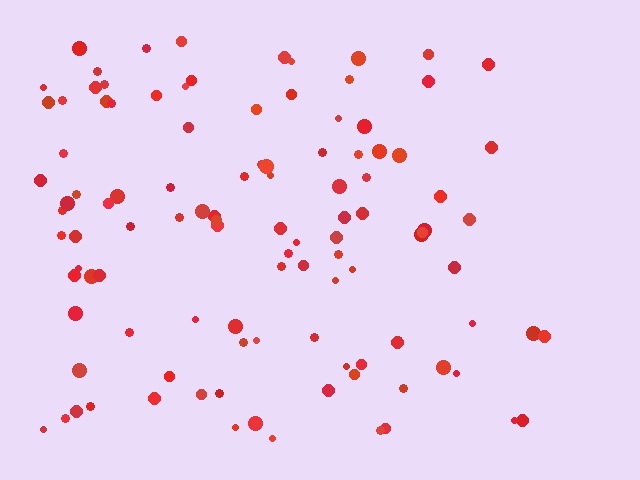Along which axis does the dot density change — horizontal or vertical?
Horizontal.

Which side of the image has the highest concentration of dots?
The left.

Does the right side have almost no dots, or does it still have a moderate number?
Still a moderate number, just noticeably fewer than the left.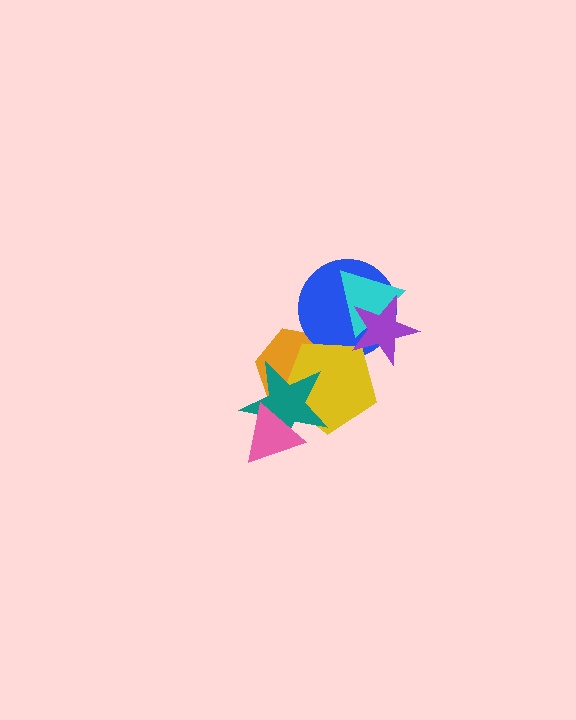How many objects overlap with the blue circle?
4 objects overlap with the blue circle.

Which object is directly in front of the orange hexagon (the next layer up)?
The blue circle is directly in front of the orange hexagon.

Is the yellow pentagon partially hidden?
Yes, it is partially covered by another shape.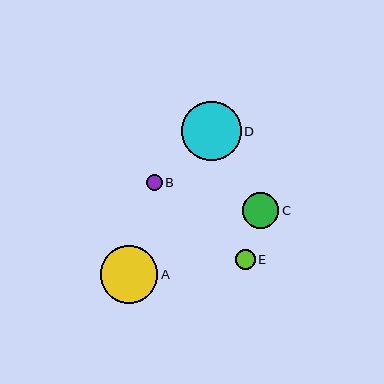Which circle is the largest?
Circle D is the largest with a size of approximately 59 pixels.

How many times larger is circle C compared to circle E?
Circle C is approximately 1.8 times the size of circle E.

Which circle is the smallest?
Circle B is the smallest with a size of approximately 16 pixels.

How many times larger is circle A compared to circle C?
Circle A is approximately 1.6 times the size of circle C.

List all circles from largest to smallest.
From largest to smallest: D, A, C, E, B.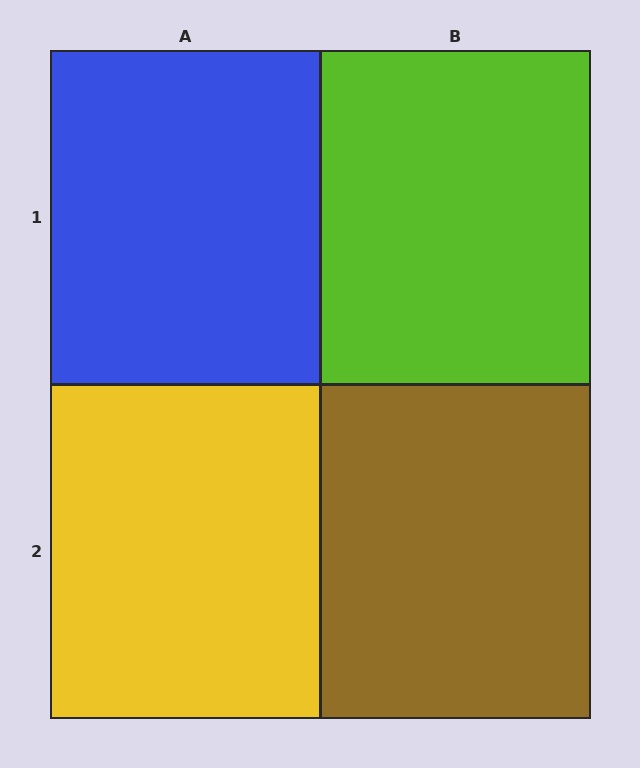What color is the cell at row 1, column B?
Lime.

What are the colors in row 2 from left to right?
Yellow, brown.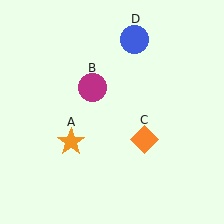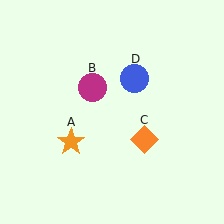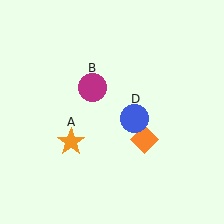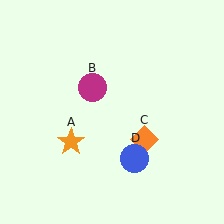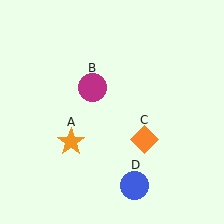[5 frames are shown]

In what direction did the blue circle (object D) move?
The blue circle (object D) moved down.